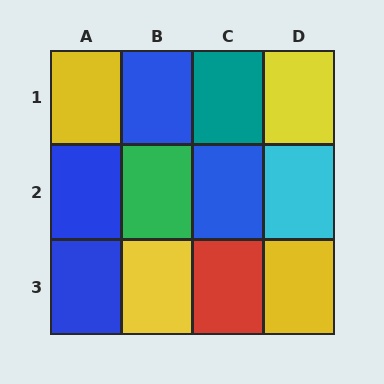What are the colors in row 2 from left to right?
Blue, green, blue, cyan.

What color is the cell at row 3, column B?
Yellow.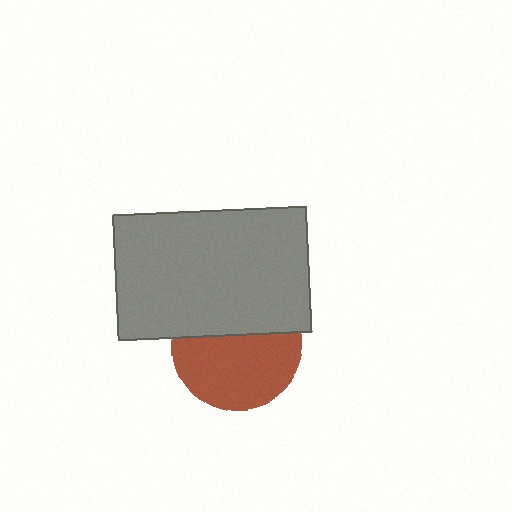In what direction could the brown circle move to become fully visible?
The brown circle could move down. That would shift it out from behind the gray rectangle entirely.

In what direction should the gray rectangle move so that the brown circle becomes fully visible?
The gray rectangle should move up. That is the shortest direction to clear the overlap and leave the brown circle fully visible.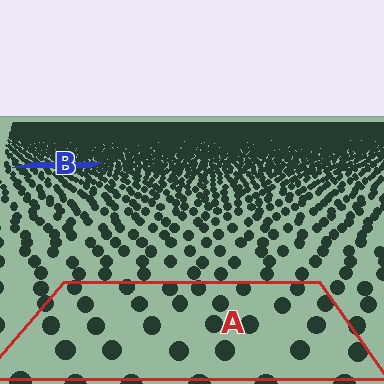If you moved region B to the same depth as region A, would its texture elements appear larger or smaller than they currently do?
They would appear larger. At a closer depth, the same texture elements are projected at a bigger on-screen size.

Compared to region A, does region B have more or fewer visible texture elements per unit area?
Region B has more texture elements per unit area — they are packed more densely because it is farther away.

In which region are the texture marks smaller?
The texture marks are smaller in region B, because it is farther away.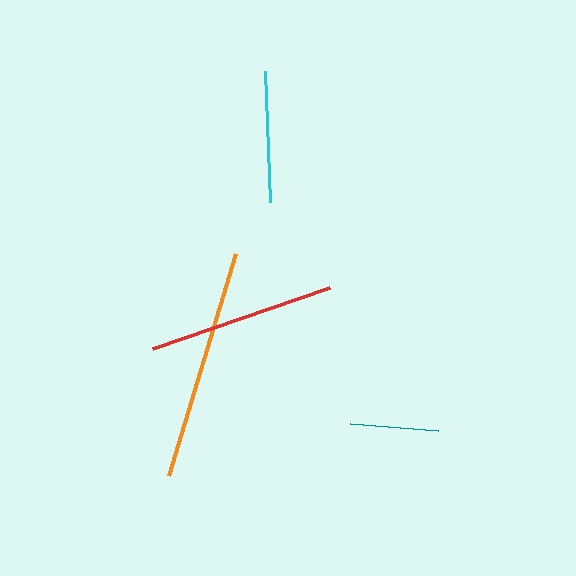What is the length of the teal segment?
The teal segment is approximately 88 pixels long.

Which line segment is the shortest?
The teal line is the shortest at approximately 88 pixels.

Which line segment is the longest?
The orange line is the longest at approximately 232 pixels.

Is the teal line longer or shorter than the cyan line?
The cyan line is longer than the teal line.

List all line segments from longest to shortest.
From longest to shortest: orange, red, cyan, teal.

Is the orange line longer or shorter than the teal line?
The orange line is longer than the teal line.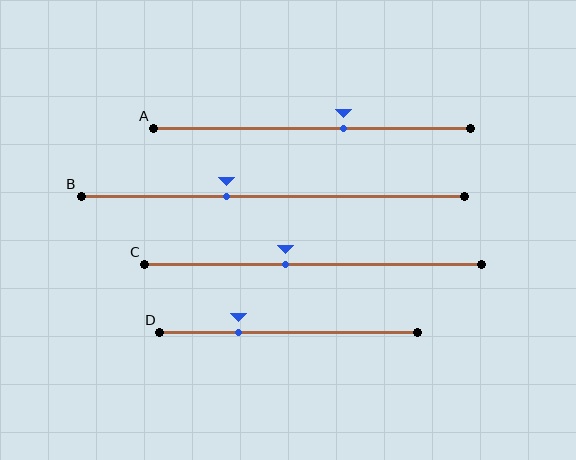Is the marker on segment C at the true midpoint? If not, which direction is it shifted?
No, the marker on segment C is shifted to the left by about 8% of the segment length.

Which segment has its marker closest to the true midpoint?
Segment C has its marker closest to the true midpoint.